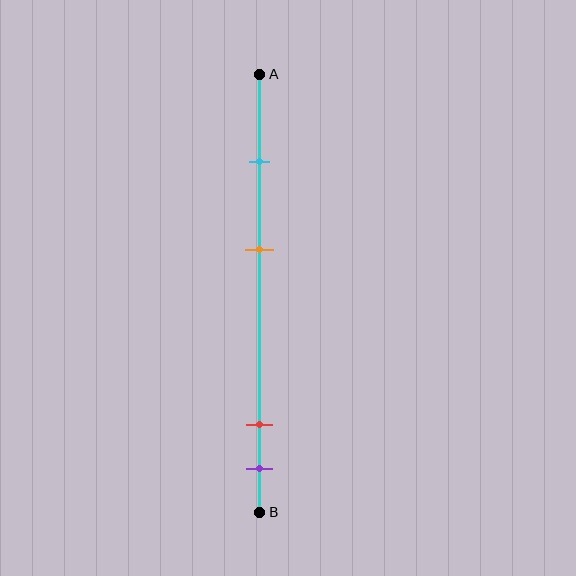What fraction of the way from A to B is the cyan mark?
The cyan mark is approximately 20% (0.2) of the way from A to B.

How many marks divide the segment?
There are 4 marks dividing the segment.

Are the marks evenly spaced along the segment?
No, the marks are not evenly spaced.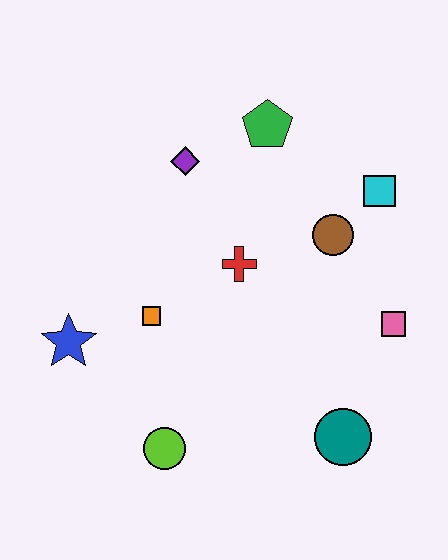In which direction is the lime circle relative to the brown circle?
The lime circle is below the brown circle.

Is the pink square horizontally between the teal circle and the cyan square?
No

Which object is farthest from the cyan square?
The blue star is farthest from the cyan square.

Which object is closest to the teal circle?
The pink square is closest to the teal circle.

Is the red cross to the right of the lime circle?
Yes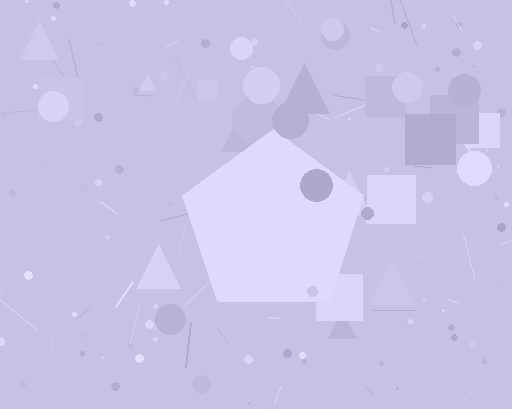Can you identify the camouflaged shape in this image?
The camouflaged shape is a pentagon.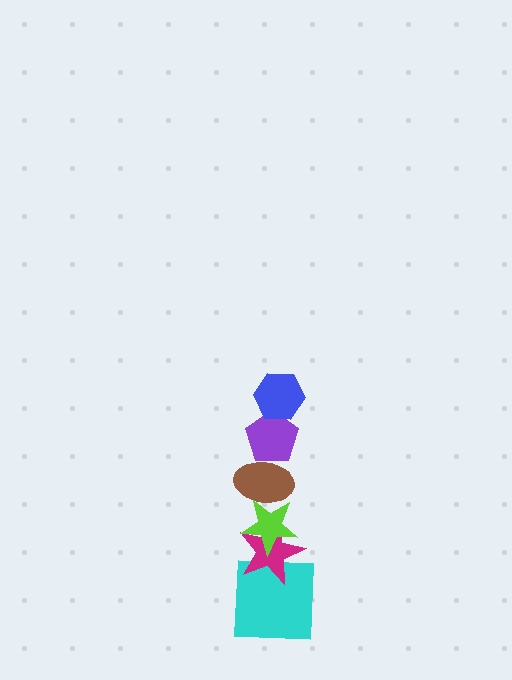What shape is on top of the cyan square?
The magenta star is on top of the cyan square.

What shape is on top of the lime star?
The brown ellipse is on top of the lime star.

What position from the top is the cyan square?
The cyan square is 6th from the top.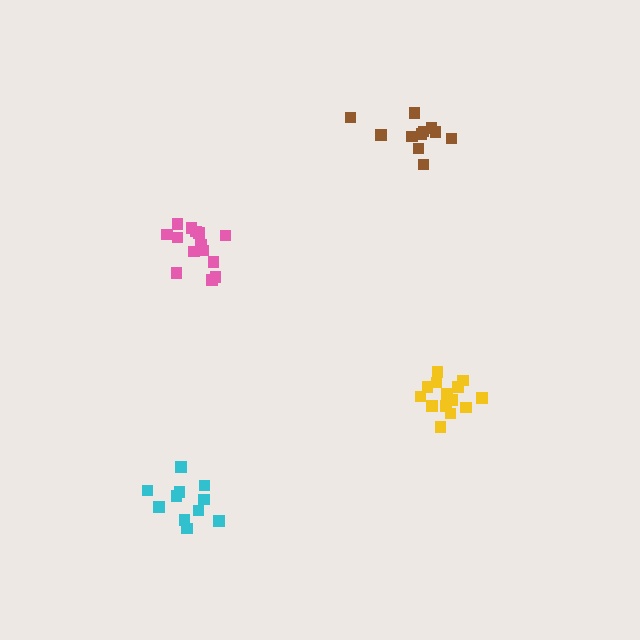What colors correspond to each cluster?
The clusters are colored: cyan, yellow, pink, brown.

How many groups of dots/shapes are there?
There are 4 groups.